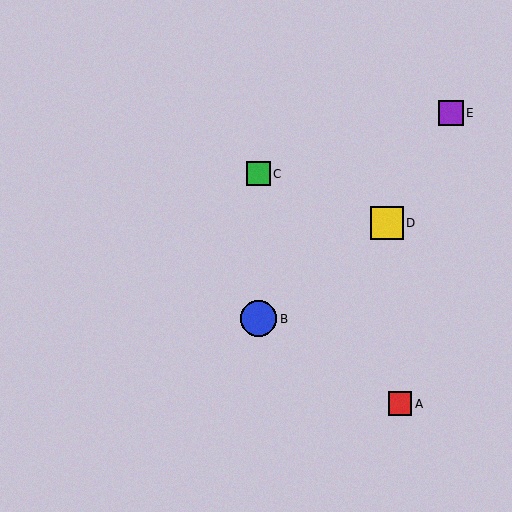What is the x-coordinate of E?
Object E is at x≈451.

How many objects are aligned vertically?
2 objects (B, C) are aligned vertically.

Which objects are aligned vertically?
Objects B, C are aligned vertically.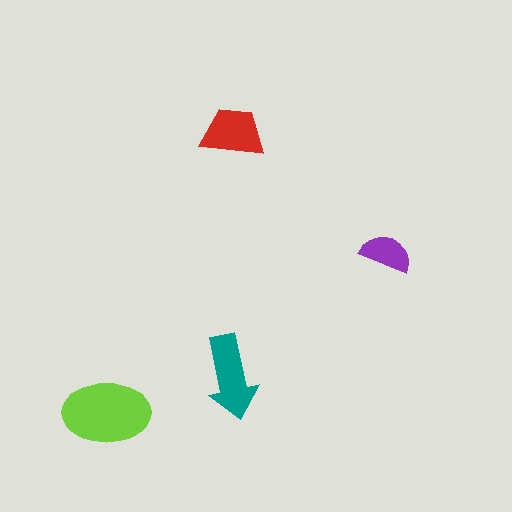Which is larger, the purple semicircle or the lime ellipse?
The lime ellipse.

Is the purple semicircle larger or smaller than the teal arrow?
Smaller.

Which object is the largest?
The lime ellipse.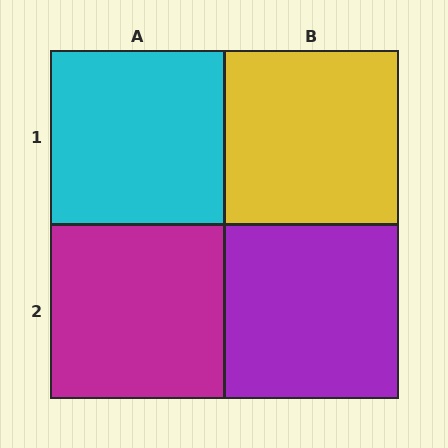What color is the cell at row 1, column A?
Cyan.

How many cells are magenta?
1 cell is magenta.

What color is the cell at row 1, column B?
Yellow.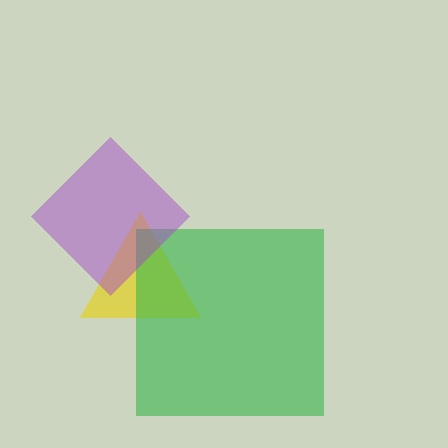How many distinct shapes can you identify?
There are 3 distinct shapes: a yellow triangle, a green square, a purple diamond.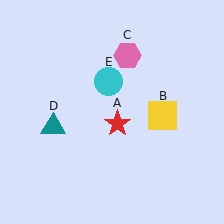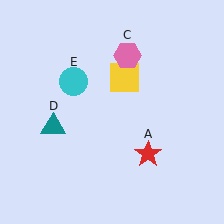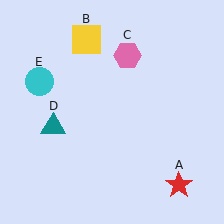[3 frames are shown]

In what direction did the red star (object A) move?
The red star (object A) moved down and to the right.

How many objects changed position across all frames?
3 objects changed position: red star (object A), yellow square (object B), cyan circle (object E).